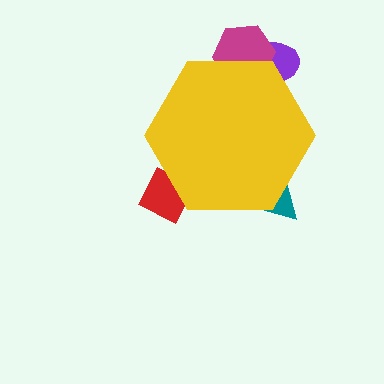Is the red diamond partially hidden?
Yes, the red diamond is partially hidden behind the yellow hexagon.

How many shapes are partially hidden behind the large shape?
4 shapes are partially hidden.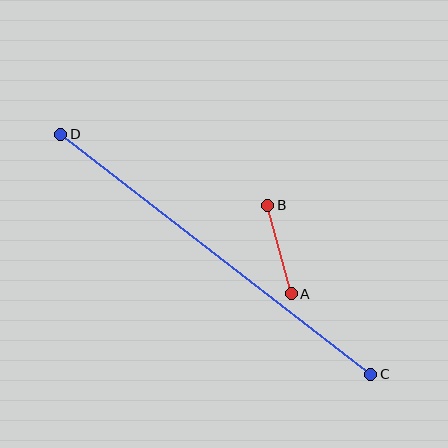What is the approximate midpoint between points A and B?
The midpoint is at approximately (280, 250) pixels.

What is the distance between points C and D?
The distance is approximately 392 pixels.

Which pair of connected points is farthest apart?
Points C and D are farthest apart.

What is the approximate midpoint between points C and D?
The midpoint is at approximately (216, 254) pixels.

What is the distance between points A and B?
The distance is approximately 92 pixels.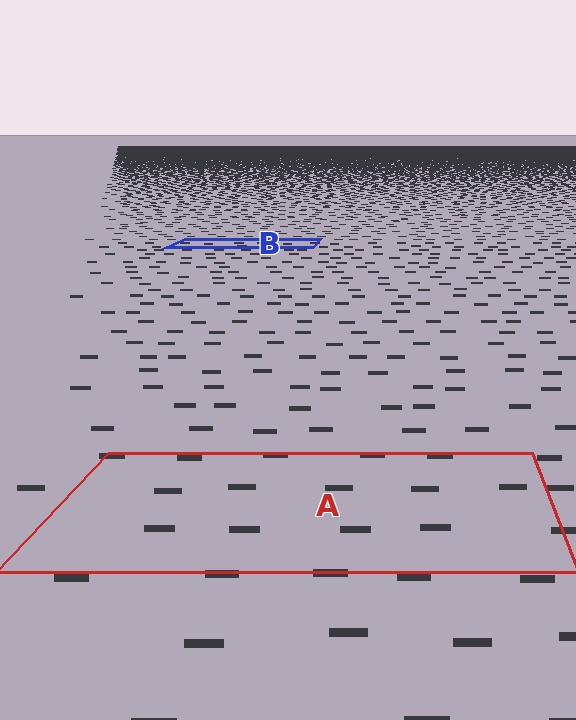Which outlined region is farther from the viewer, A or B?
Region B is farther from the viewer — the texture elements inside it appear smaller and more densely packed.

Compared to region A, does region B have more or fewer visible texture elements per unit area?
Region B has more texture elements per unit area — they are packed more densely because it is farther away.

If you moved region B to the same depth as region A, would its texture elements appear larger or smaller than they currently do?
They would appear larger. At a closer depth, the same texture elements are projected at a bigger on-screen size.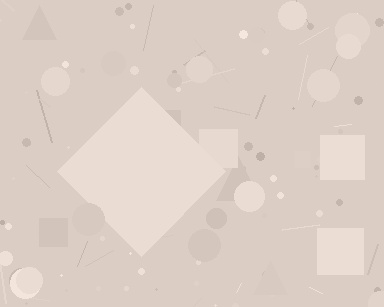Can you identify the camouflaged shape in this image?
The camouflaged shape is a diamond.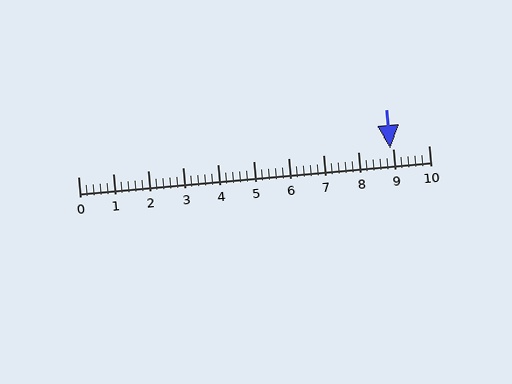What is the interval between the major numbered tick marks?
The major tick marks are spaced 1 units apart.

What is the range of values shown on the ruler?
The ruler shows values from 0 to 10.